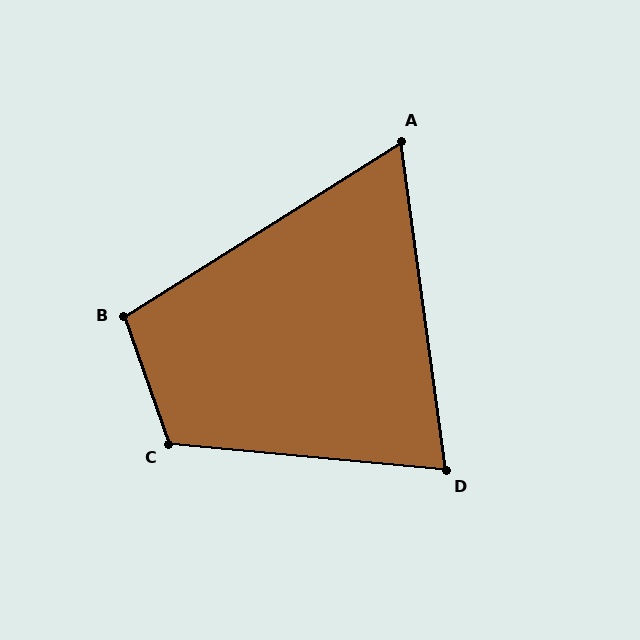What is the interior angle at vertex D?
Approximately 77 degrees (acute).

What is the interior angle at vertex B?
Approximately 103 degrees (obtuse).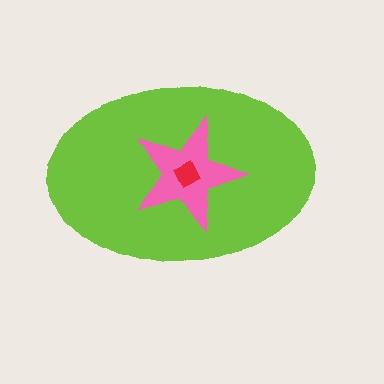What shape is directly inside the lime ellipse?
The pink star.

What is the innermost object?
The red diamond.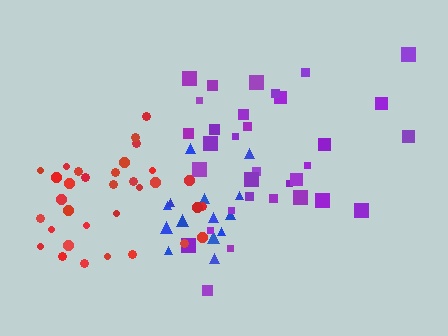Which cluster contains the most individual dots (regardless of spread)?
Red (34).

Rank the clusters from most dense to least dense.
red, blue, purple.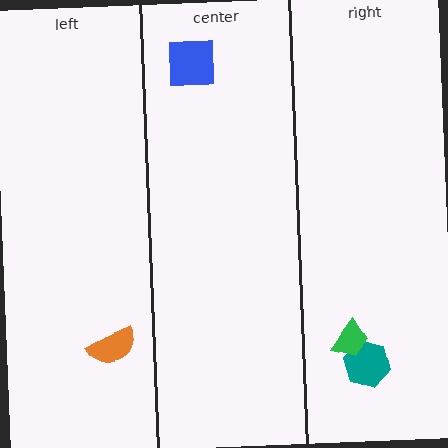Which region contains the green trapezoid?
The right region.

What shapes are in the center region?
The blue square.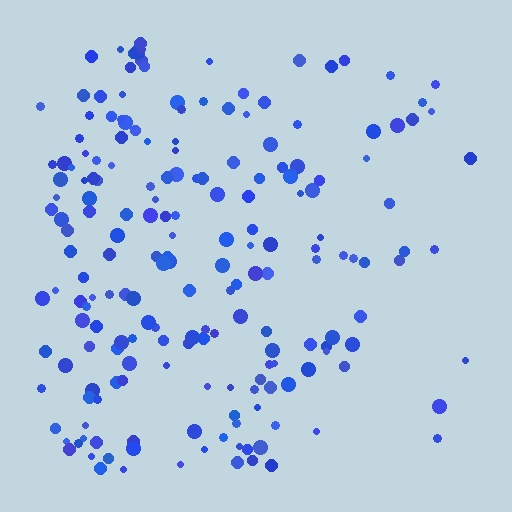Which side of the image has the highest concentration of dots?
The left.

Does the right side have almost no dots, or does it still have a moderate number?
Still a moderate number, just noticeably fewer than the left.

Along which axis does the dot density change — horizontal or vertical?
Horizontal.